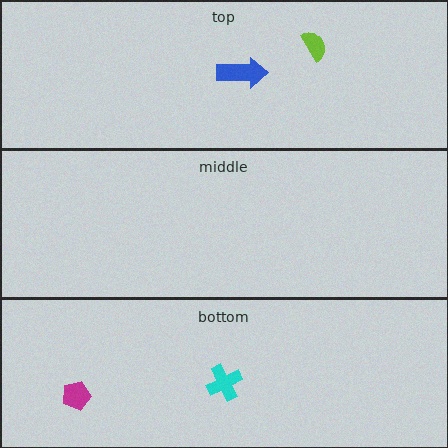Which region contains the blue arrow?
The top region.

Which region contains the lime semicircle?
The top region.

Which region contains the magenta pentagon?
The bottom region.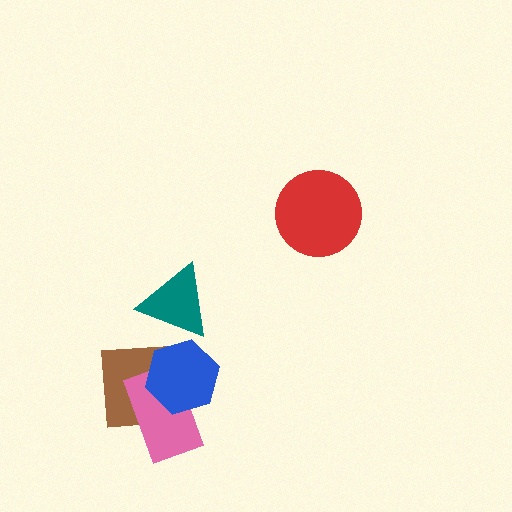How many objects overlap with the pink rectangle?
2 objects overlap with the pink rectangle.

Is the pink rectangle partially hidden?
Yes, it is partially covered by another shape.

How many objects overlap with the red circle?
0 objects overlap with the red circle.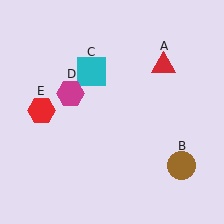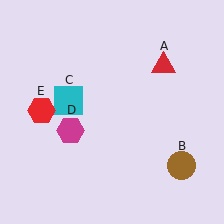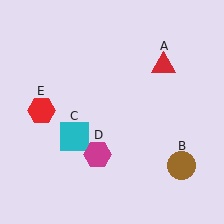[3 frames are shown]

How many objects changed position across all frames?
2 objects changed position: cyan square (object C), magenta hexagon (object D).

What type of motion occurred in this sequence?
The cyan square (object C), magenta hexagon (object D) rotated counterclockwise around the center of the scene.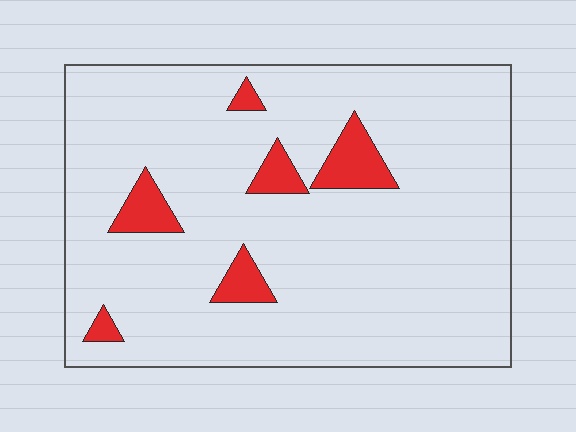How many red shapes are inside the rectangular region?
6.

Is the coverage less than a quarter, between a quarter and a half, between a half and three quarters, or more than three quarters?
Less than a quarter.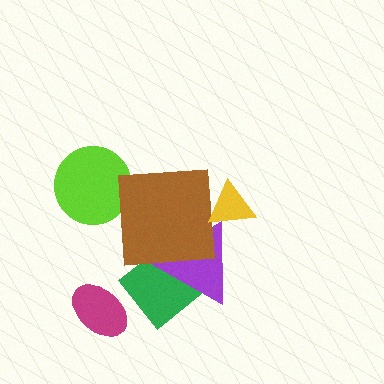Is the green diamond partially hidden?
Yes, it is partially covered by another shape.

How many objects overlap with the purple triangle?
3 objects overlap with the purple triangle.